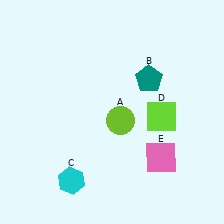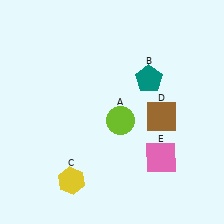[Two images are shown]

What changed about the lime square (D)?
In Image 1, D is lime. In Image 2, it changed to brown.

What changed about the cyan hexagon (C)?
In Image 1, C is cyan. In Image 2, it changed to yellow.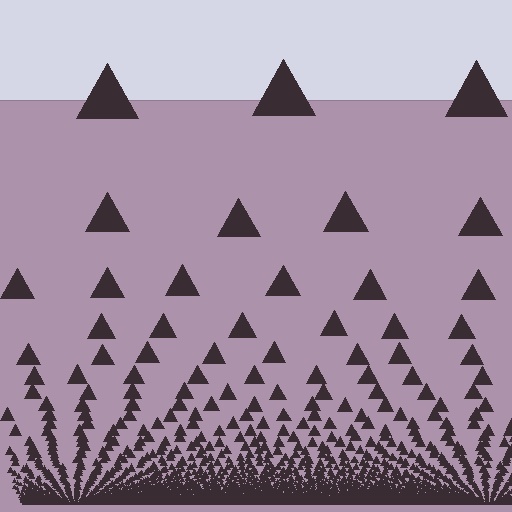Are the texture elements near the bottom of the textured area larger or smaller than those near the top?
Smaller. The gradient is inverted — elements near the bottom are smaller and denser.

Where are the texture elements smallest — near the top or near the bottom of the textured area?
Near the bottom.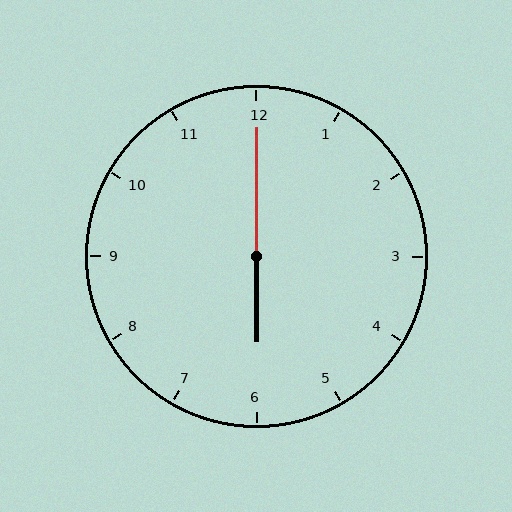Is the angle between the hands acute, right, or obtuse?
It is obtuse.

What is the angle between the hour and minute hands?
Approximately 180 degrees.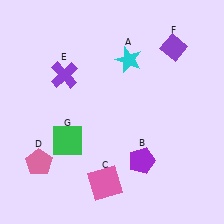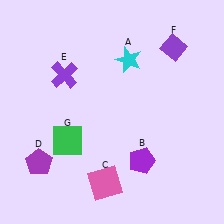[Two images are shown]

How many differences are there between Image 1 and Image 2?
There is 1 difference between the two images.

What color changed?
The pentagon (D) changed from pink in Image 1 to purple in Image 2.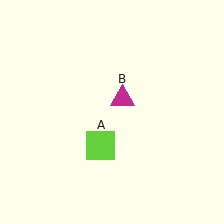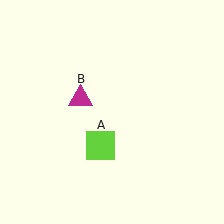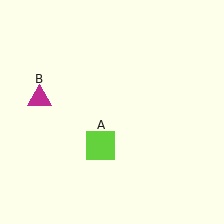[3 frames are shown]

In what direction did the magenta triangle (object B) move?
The magenta triangle (object B) moved left.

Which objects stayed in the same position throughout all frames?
Lime square (object A) remained stationary.